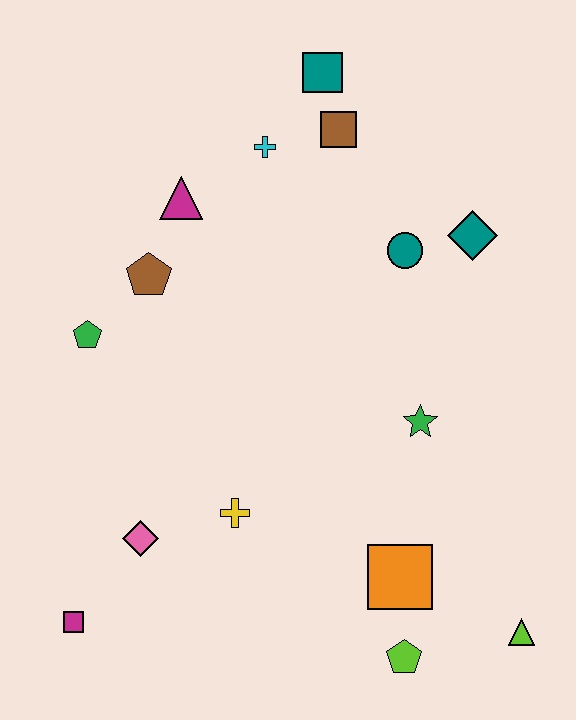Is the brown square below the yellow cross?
No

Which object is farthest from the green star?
The magenta square is farthest from the green star.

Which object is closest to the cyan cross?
The brown square is closest to the cyan cross.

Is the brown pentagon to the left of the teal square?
Yes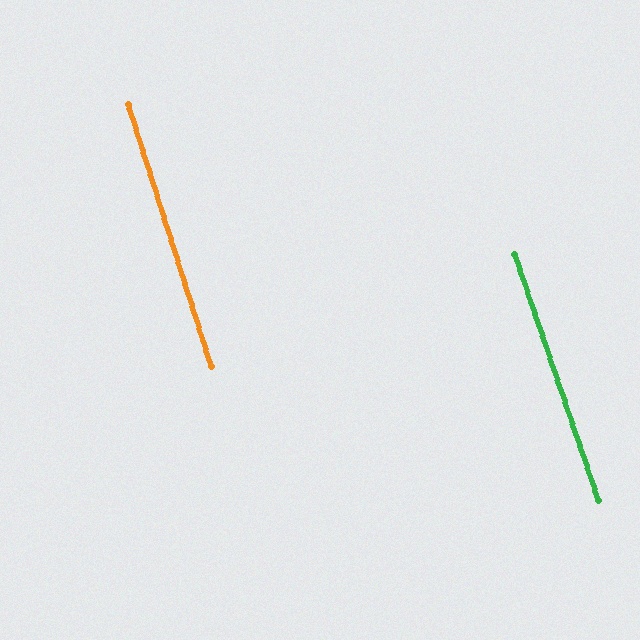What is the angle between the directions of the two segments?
Approximately 1 degree.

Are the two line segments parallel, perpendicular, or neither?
Parallel — their directions differ by only 1.1°.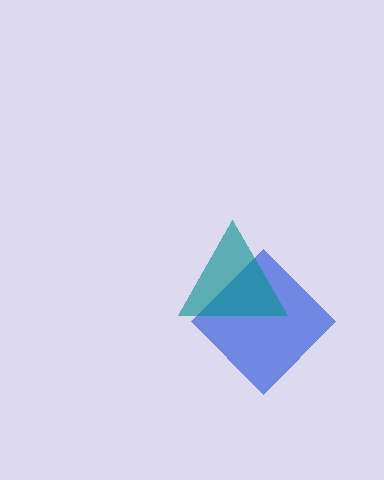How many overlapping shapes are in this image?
There are 2 overlapping shapes in the image.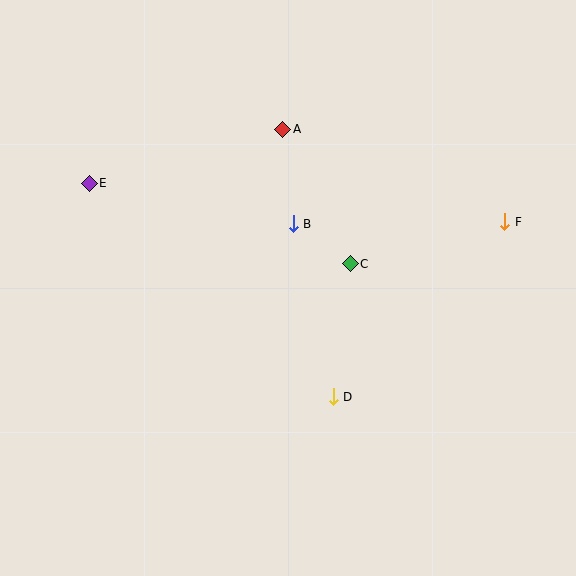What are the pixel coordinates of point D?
Point D is at (333, 397).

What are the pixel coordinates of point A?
Point A is at (283, 129).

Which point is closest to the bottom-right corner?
Point D is closest to the bottom-right corner.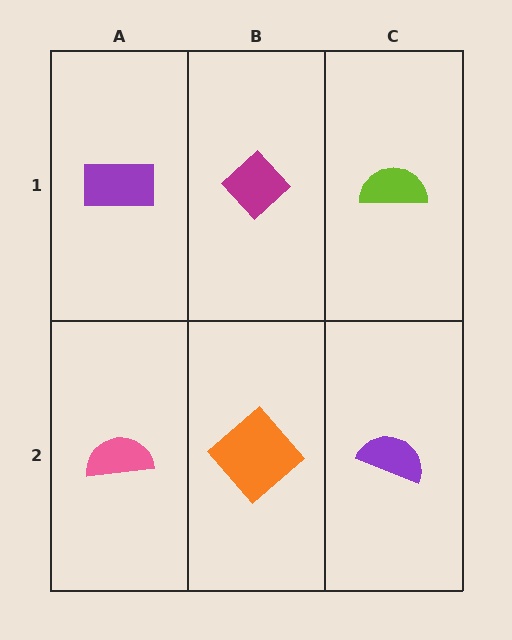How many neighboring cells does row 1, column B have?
3.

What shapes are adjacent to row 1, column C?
A purple semicircle (row 2, column C), a magenta diamond (row 1, column B).